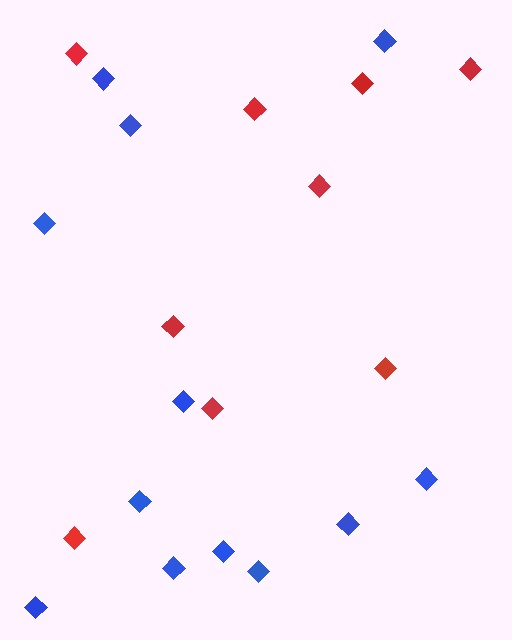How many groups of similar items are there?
There are 2 groups: one group of red diamonds (9) and one group of blue diamonds (12).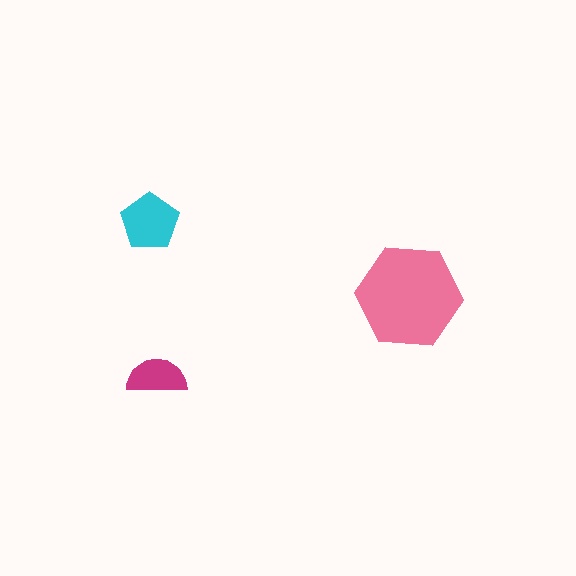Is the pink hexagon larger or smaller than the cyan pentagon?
Larger.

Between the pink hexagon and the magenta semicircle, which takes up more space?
The pink hexagon.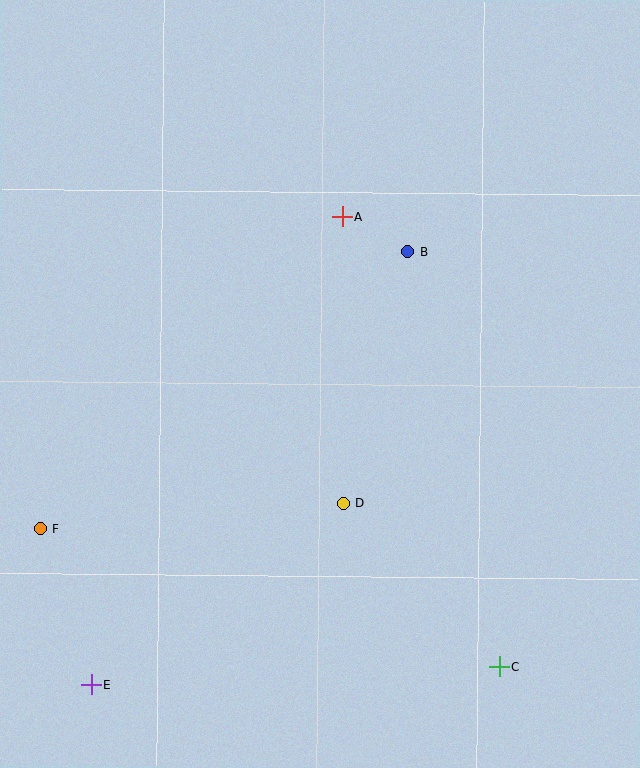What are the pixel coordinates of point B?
Point B is at (408, 251).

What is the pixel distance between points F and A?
The distance between F and A is 434 pixels.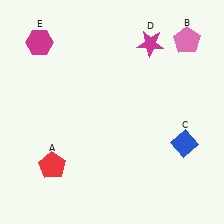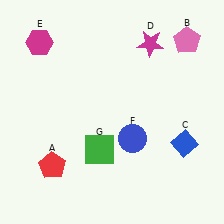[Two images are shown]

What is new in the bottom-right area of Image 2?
A blue circle (F) was added in the bottom-right area of Image 2.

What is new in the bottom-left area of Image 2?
A green square (G) was added in the bottom-left area of Image 2.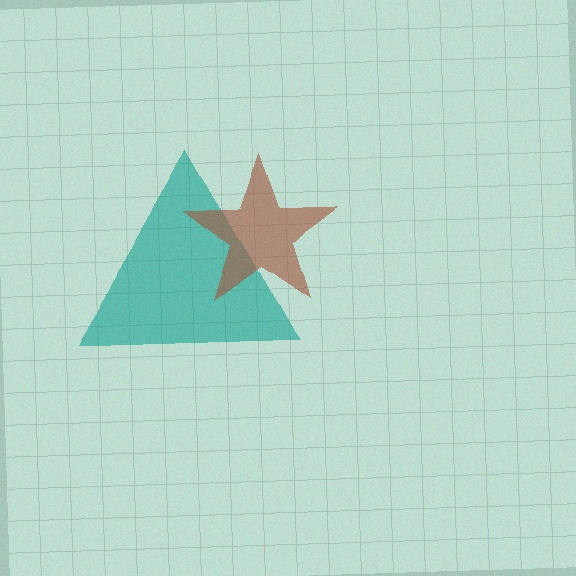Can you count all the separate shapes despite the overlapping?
Yes, there are 2 separate shapes.